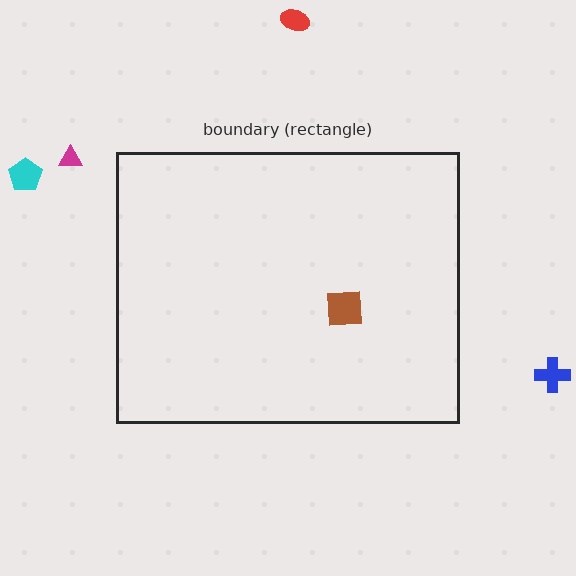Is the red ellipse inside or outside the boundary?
Outside.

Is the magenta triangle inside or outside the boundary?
Outside.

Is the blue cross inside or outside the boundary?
Outside.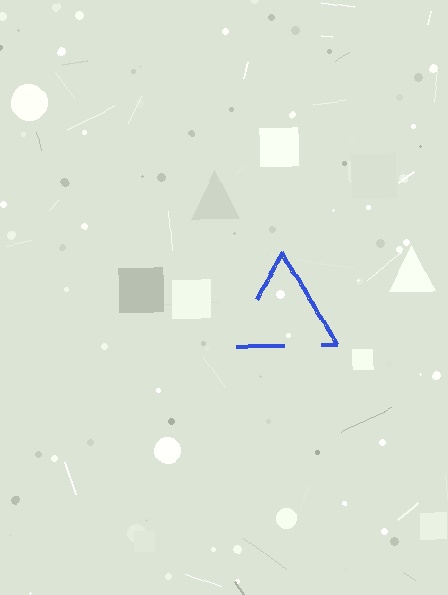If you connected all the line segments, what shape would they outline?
They would outline a triangle.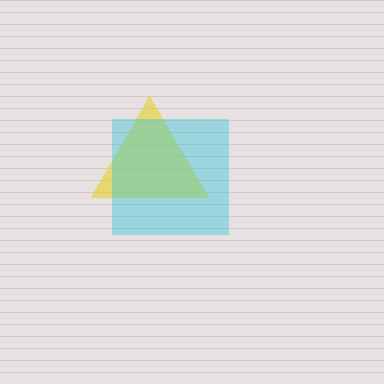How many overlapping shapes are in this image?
There are 2 overlapping shapes in the image.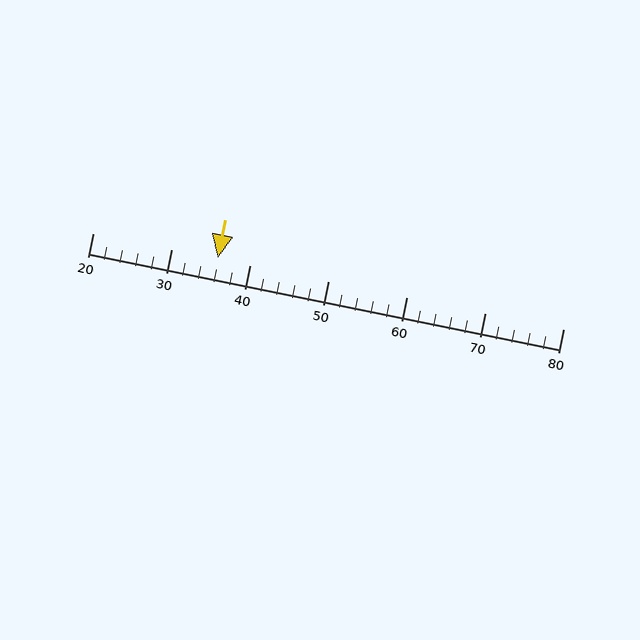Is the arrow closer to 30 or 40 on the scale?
The arrow is closer to 40.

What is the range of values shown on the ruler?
The ruler shows values from 20 to 80.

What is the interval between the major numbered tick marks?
The major tick marks are spaced 10 units apart.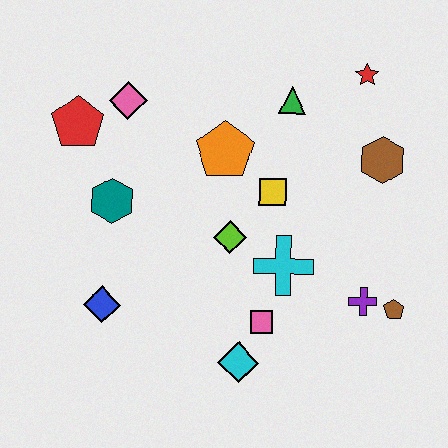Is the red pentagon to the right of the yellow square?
No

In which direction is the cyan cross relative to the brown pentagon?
The cyan cross is to the left of the brown pentagon.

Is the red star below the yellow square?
No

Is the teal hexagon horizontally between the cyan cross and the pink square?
No